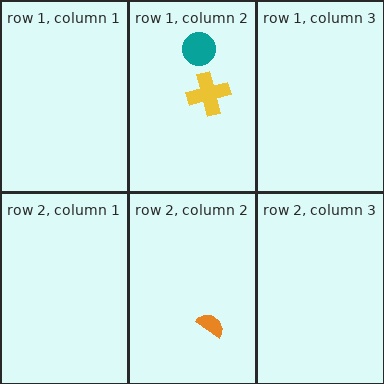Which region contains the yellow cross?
The row 1, column 2 region.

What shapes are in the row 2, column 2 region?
The orange semicircle.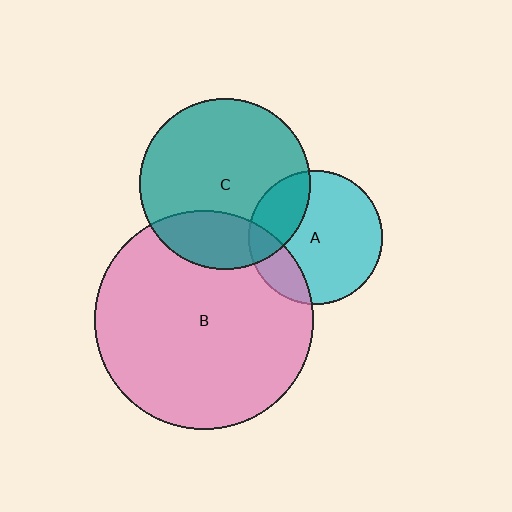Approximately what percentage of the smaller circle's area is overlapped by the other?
Approximately 25%.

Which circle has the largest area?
Circle B (pink).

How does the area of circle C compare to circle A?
Approximately 1.6 times.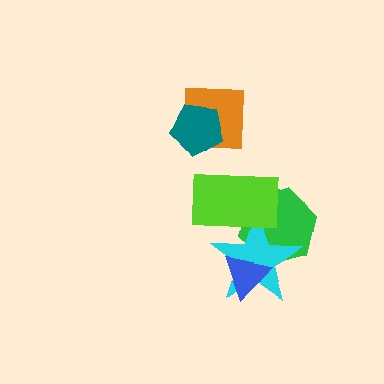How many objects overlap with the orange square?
1 object overlaps with the orange square.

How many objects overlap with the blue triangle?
2 objects overlap with the blue triangle.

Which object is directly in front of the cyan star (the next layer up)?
The lime rectangle is directly in front of the cyan star.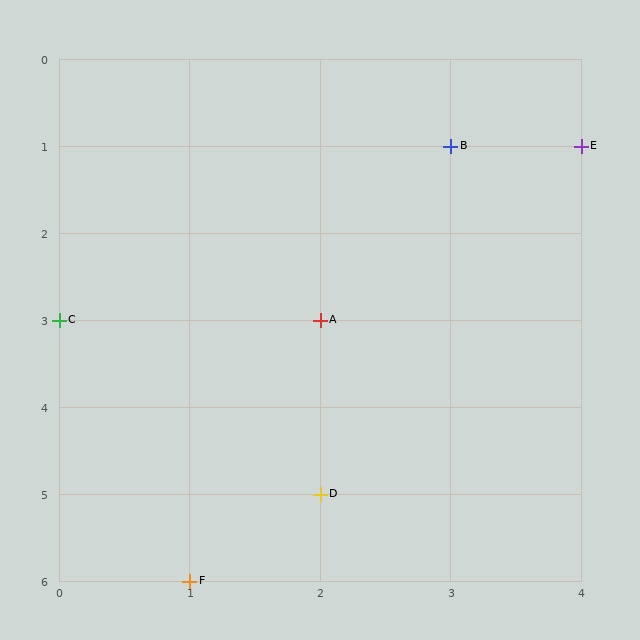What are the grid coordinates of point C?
Point C is at grid coordinates (0, 3).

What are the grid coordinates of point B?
Point B is at grid coordinates (3, 1).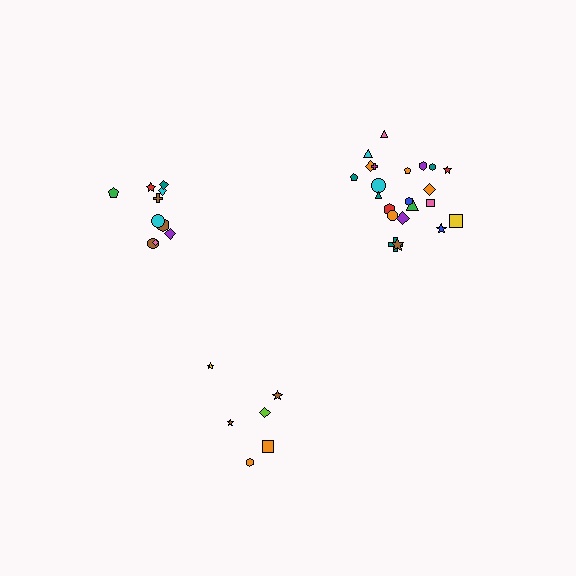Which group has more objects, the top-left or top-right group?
The top-right group.